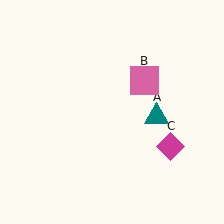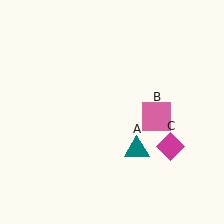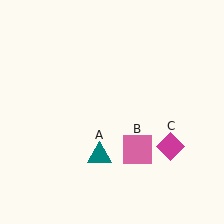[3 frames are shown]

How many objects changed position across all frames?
2 objects changed position: teal triangle (object A), pink square (object B).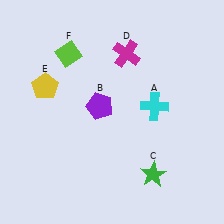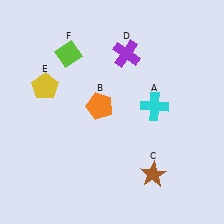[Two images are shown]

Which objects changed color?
B changed from purple to orange. C changed from green to brown. D changed from magenta to purple.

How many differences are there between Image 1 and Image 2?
There are 3 differences between the two images.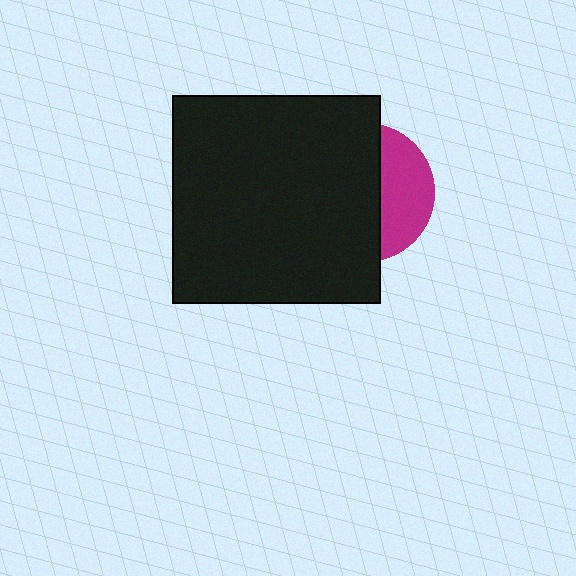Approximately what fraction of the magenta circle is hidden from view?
Roughly 65% of the magenta circle is hidden behind the black square.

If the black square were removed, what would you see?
You would see the complete magenta circle.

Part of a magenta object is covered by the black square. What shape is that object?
It is a circle.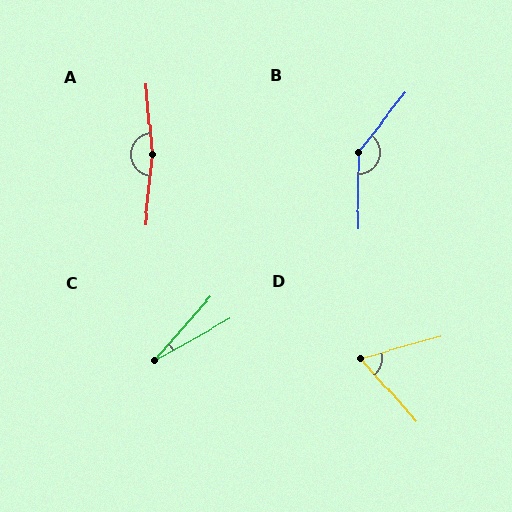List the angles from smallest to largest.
C (19°), D (65°), B (141°), A (169°).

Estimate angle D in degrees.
Approximately 65 degrees.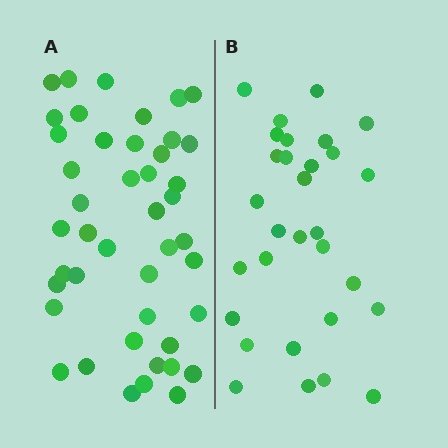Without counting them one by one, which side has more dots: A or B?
Region A (the left region) has more dots.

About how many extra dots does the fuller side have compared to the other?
Region A has approximately 15 more dots than region B.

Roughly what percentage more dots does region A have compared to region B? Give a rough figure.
About 45% more.